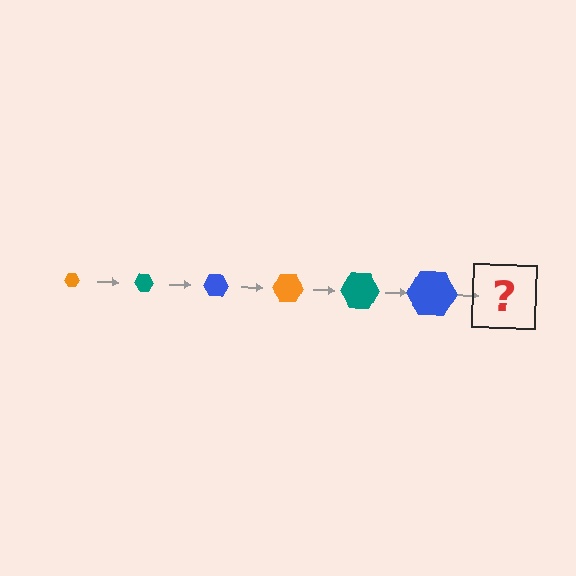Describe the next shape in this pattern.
It should be an orange hexagon, larger than the previous one.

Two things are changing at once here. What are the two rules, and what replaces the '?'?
The two rules are that the hexagon grows larger each step and the color cycles through orange, teal, and blue. The '?' should be an orange hexagon, larger than the previous one.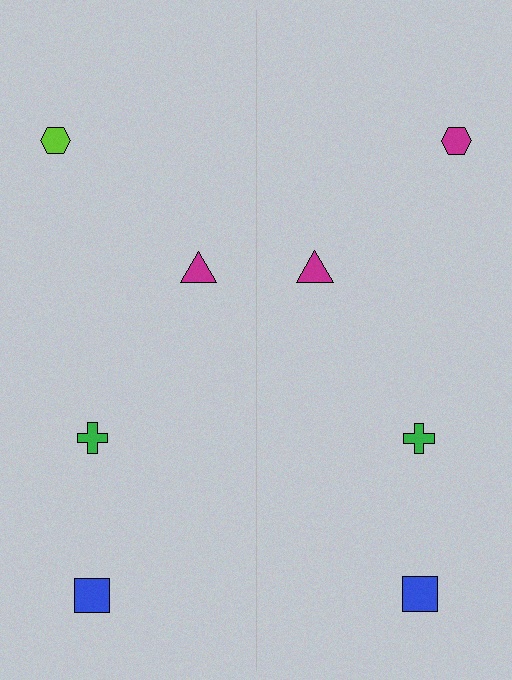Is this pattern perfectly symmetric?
No, the pattern is not perfectly symmetric. The magenta hexagon on the right side breaks the symmetry — its mirror counterpart is lime.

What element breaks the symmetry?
The magenta hexagon on the right side breaks the symmetry — its mirror counterpart is lime.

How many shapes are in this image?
There are 8 shapes in this image.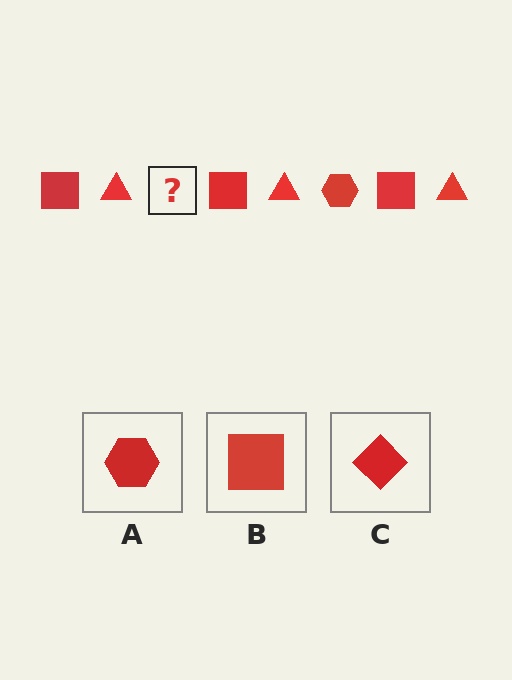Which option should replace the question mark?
Option A.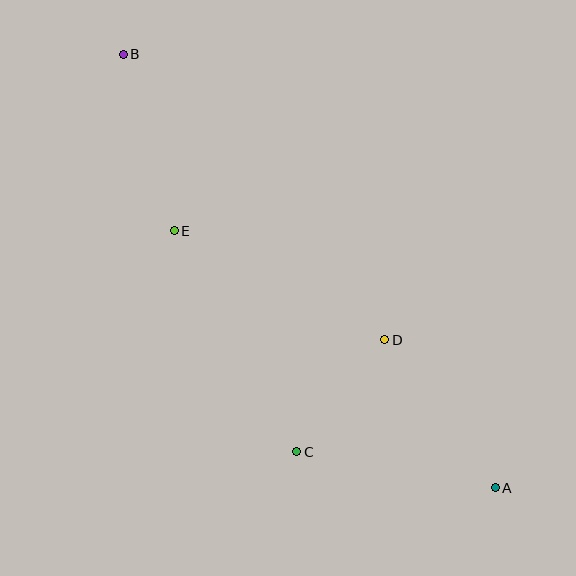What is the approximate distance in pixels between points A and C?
The distance between A and C is approximately 202 pixels.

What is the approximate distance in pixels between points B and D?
The distance between B and D is approximately 387 pixels.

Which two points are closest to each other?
Points C and D are closest to each other.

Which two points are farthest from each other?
Points A and B are farthest from each other.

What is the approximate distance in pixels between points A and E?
The distance between A and E is approximately 411 pixels.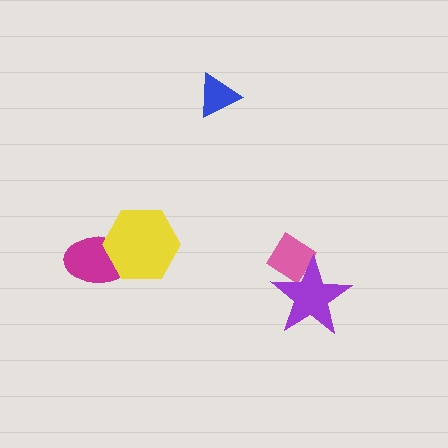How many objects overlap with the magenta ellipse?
1 object overlaps with the magenta ellipse.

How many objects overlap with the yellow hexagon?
1 object overlaps with the yellow hexagon.